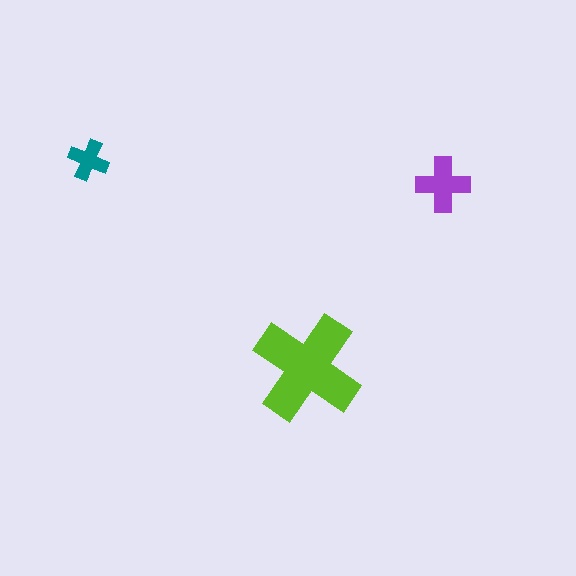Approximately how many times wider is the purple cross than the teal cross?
About 1.5 times wider.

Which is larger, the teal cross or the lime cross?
The lime one.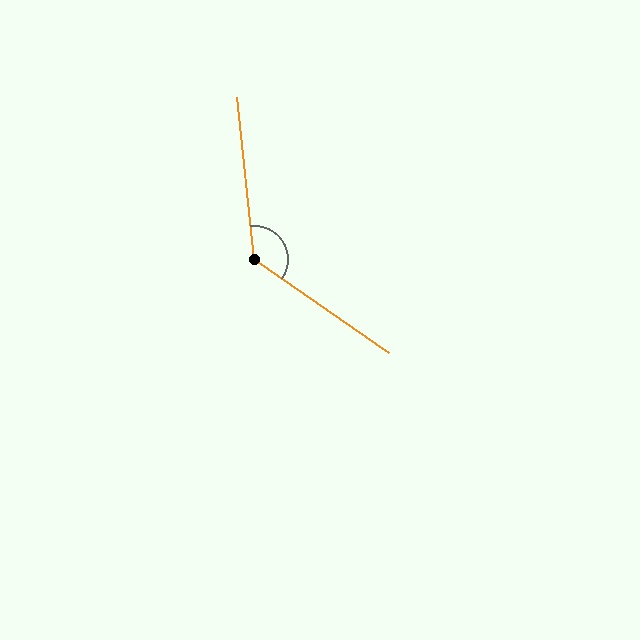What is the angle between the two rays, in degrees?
Approximately 130 degrees.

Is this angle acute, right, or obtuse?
It is obtuse.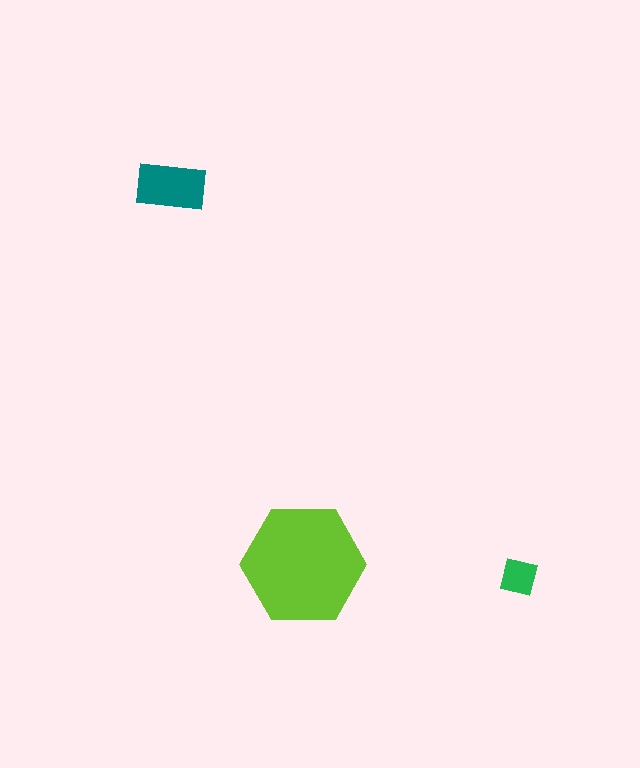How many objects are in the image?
There are 3 objects in the image.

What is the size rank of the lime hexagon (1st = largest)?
1st.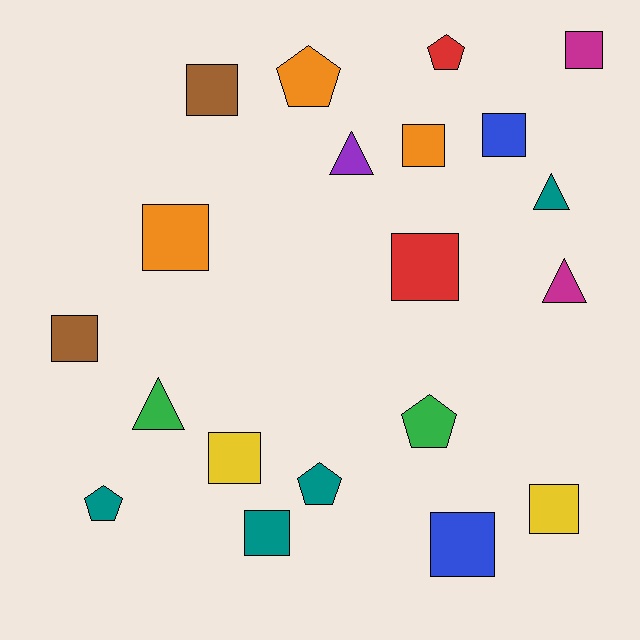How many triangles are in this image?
There are 4 triangles.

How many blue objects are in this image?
There are 2 blue objects.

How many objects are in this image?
There are 20 objects.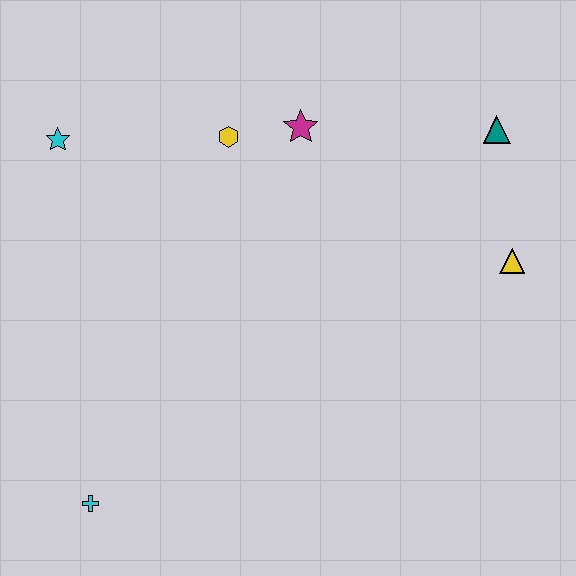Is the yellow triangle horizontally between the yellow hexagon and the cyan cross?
No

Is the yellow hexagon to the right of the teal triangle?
No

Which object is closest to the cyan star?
The yellow hexagon is closest to the cyan star.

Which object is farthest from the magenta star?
The cyan cross is farthest from the magenta star.